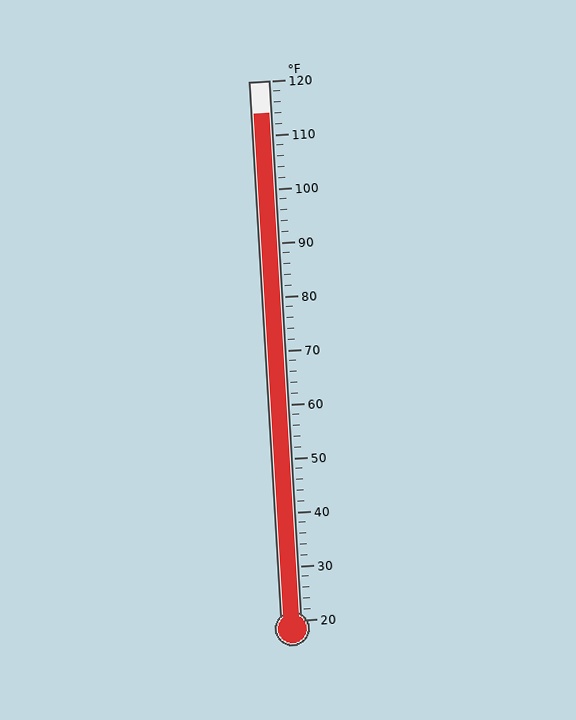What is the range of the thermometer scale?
The thermometer scale ranges from 20°F to 120°F.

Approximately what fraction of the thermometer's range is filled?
The thermometer is filled to approximately 95% of its range.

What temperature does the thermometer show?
The thermometer shows approximately 114°F.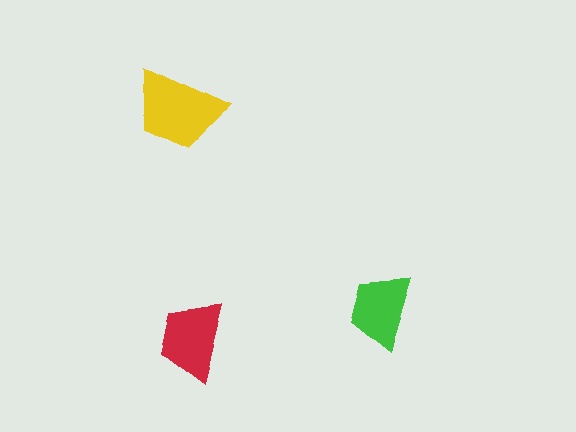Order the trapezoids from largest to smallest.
the yellow one, the red one, the green one.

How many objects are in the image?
There are 3 objects in the image.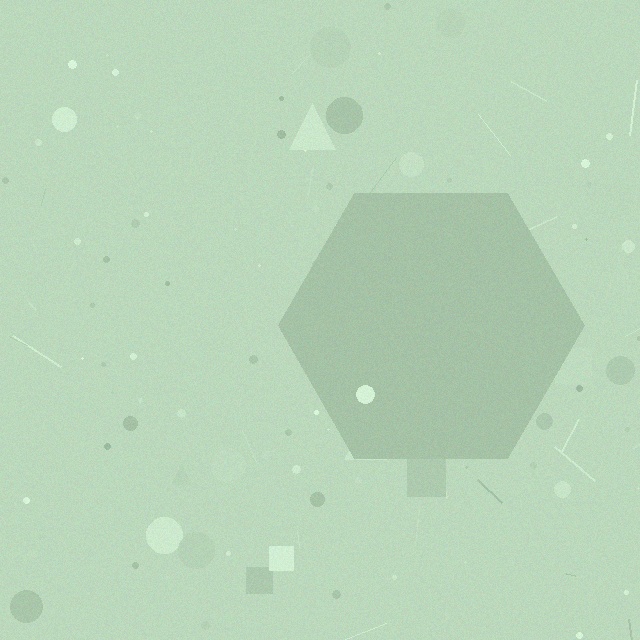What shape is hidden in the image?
A hexagon is hidden in the image.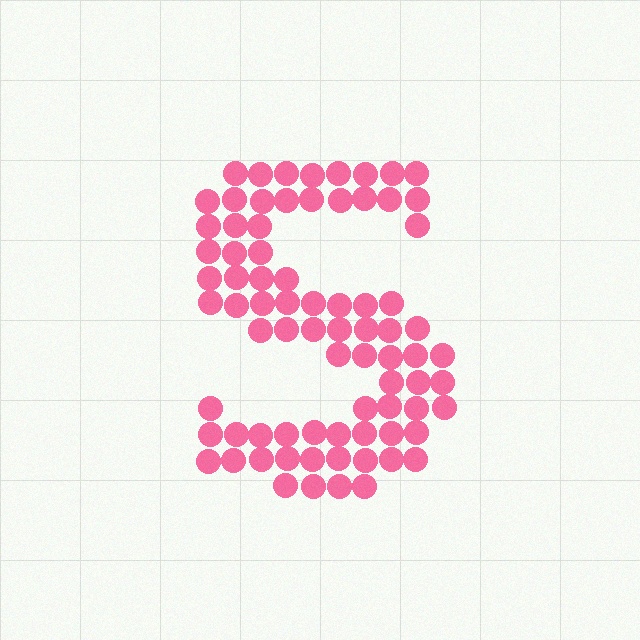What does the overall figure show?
The overall figure shows the letter S.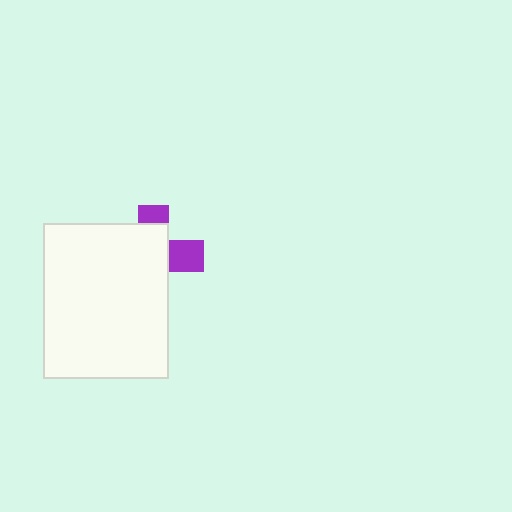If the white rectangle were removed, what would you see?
You would see the complete purple cross.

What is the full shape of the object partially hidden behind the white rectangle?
The partially hidden object is a purple cross.